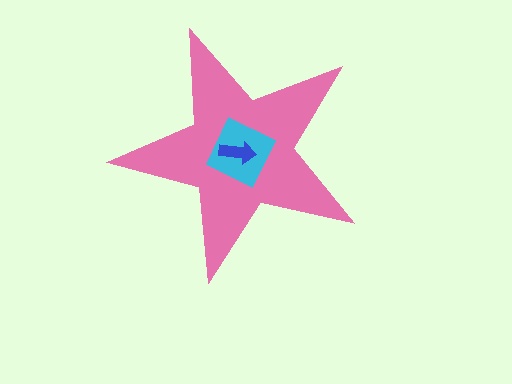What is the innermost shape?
The blue arrow.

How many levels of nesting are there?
3.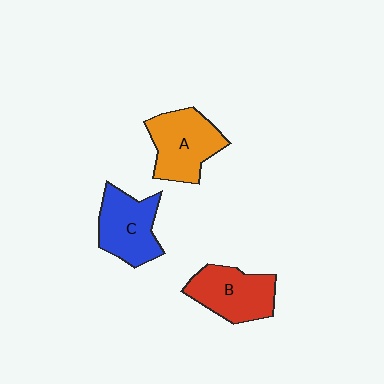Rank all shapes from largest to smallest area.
From largest to smallest: A (orange), B (red), C (blue).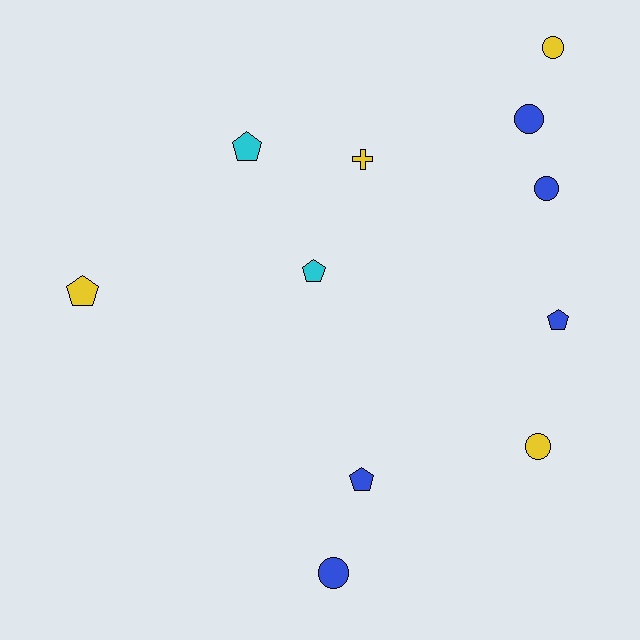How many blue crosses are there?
There are no blue crosses.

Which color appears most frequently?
Blue, with 5 objects.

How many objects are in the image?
There are 11 objects.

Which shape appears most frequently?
Circle, with 5 objects.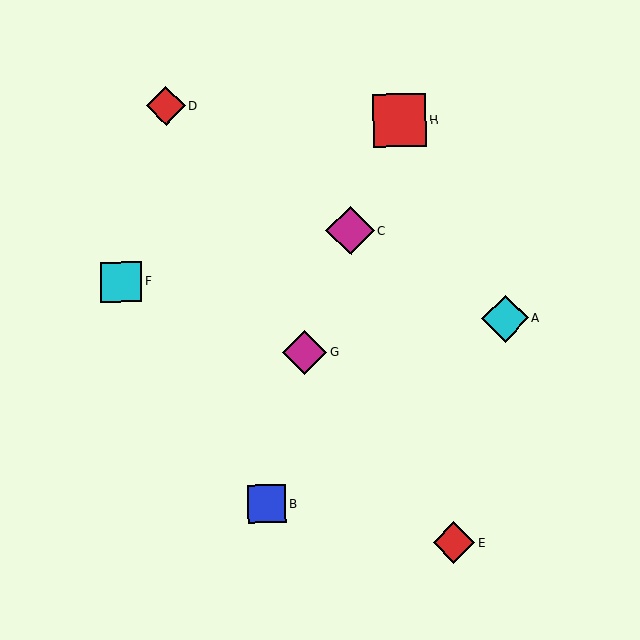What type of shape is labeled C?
Shape C is a magenta diamond.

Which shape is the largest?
The red square (labeled H) is the largest.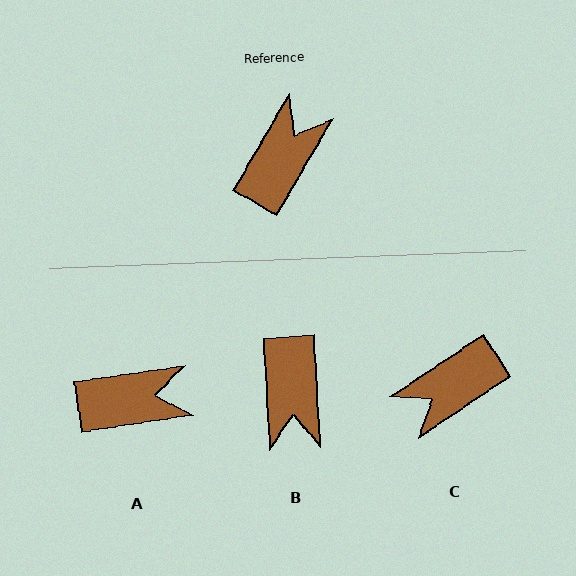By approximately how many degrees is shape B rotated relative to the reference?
Approximately 146 degrees clockwise.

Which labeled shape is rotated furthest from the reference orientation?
C, about 154 degrees away.